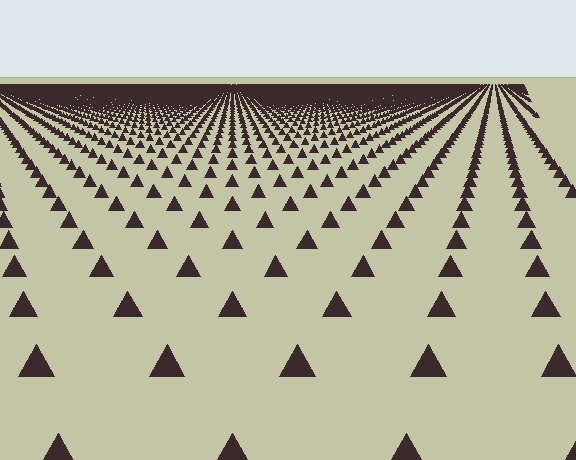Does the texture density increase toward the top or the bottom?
Density increases toward the top.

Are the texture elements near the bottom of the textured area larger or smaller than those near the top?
Larger. Near the bottom, elements are closer to the viewer and appear at a bigger on-screen size.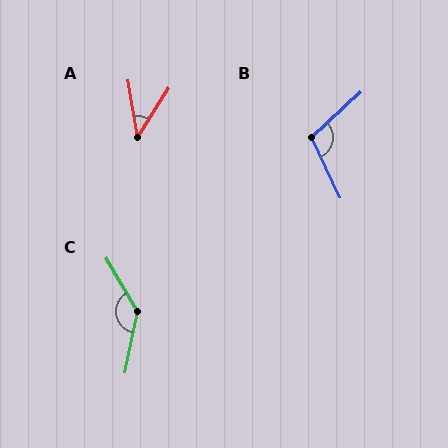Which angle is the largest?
C, at approximately 138 degrees.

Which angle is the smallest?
A, at approximately 42 degrees.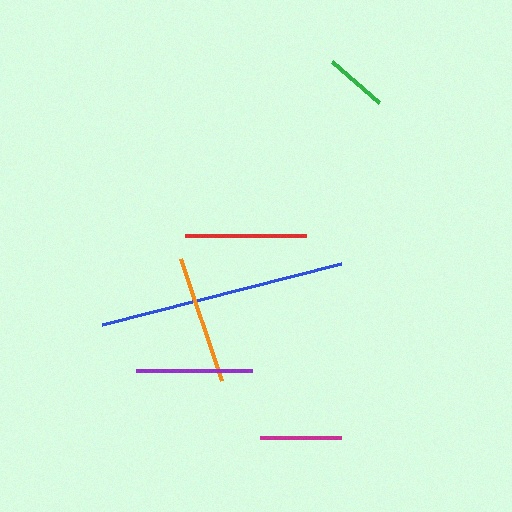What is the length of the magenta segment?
The magenta segment is approximately 81 pixels long.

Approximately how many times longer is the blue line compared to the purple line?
The blue line is approximately 2.1 times the length of the purple line.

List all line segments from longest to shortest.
From longest to shortest: blue, orange, red, purple, magenta, green.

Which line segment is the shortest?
The green line is the shortest at approximately 62 pixels.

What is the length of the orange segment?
The orange segment is approximately 129 pixels long.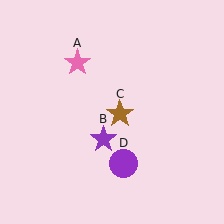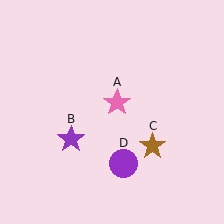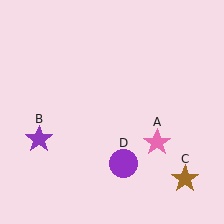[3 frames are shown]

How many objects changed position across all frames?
3 objects changed position: pink star (object A), purple star (object B), brown star (object C).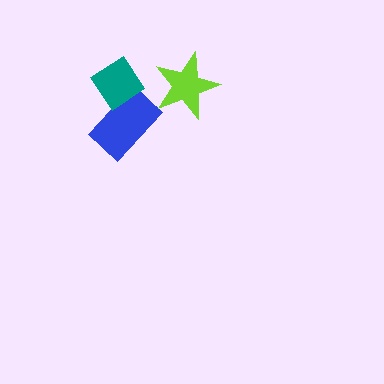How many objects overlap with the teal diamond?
1 object overlaps with the teal diamond.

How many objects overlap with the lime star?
0 objects overlap with the lime star.